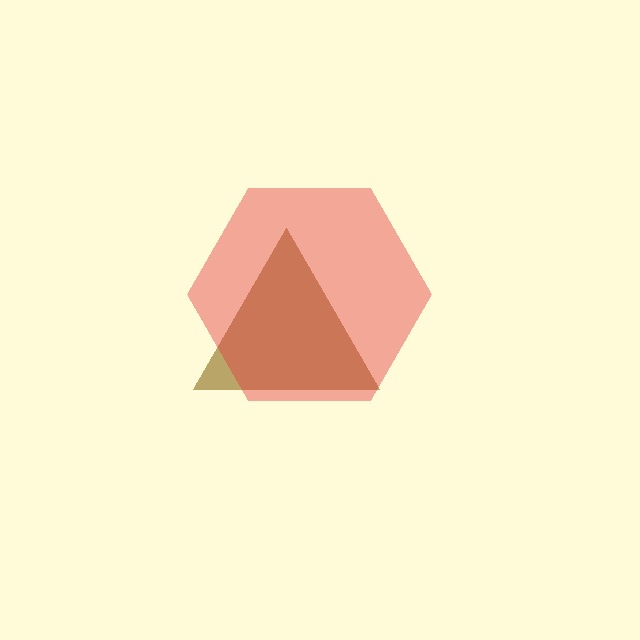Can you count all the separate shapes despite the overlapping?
Yes, there are 2 separate shapes.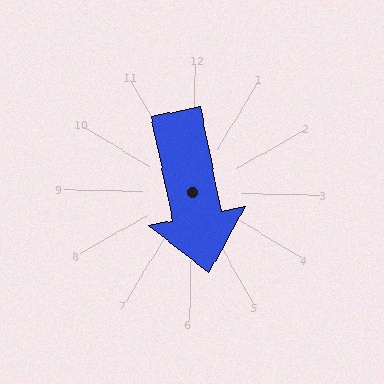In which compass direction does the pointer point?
South.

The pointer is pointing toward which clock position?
Roughly 6 o'clock.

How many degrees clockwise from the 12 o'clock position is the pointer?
Approximately 167 degrees.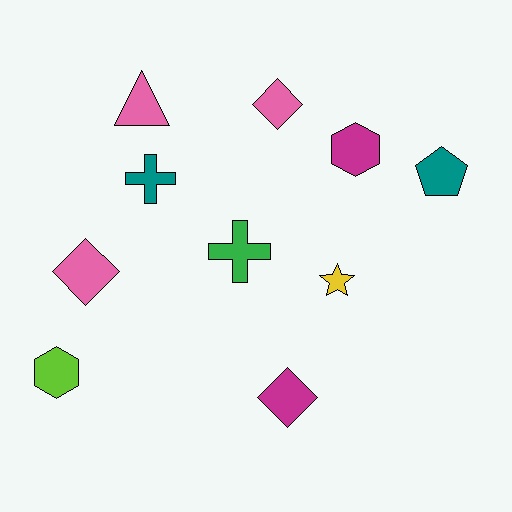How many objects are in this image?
There are 10 objects.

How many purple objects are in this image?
There are no purple objects.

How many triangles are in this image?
There is 1 triangle.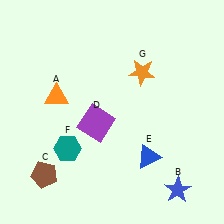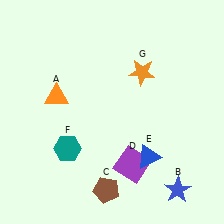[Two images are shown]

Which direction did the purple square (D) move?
The purple square (D) moved down.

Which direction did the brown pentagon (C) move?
The brown pentagon (C) moved right.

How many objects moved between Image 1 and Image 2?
2 objects moved between the two images.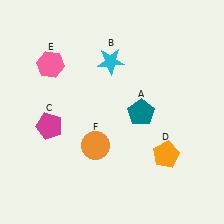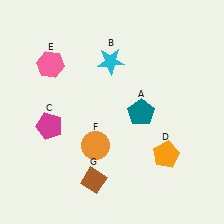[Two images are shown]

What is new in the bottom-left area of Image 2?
A brown diamond (G) was added in the bottom-left area of Image 2.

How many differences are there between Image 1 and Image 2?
There is 1 difference between the two images.